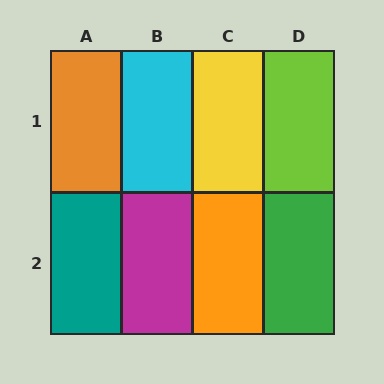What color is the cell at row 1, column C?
Yellow.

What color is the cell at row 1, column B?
Cyan.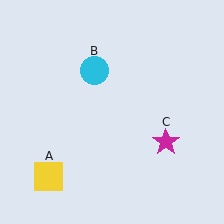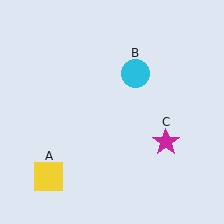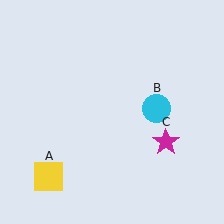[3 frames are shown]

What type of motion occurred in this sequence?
The cyan circle (object B) rotated clockwise around the center of the scene.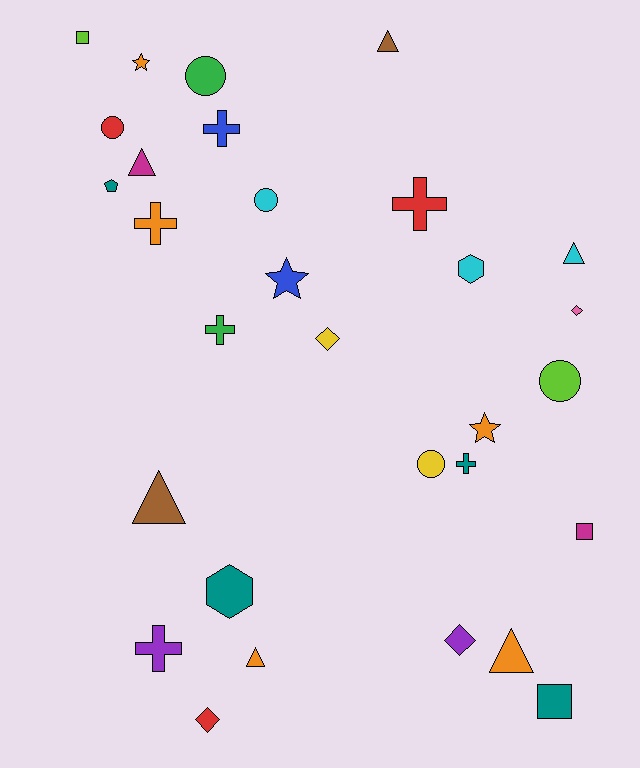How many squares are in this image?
There are 3 squares.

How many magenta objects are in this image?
There are 2 magenta objects.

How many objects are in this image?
There are 30 objects.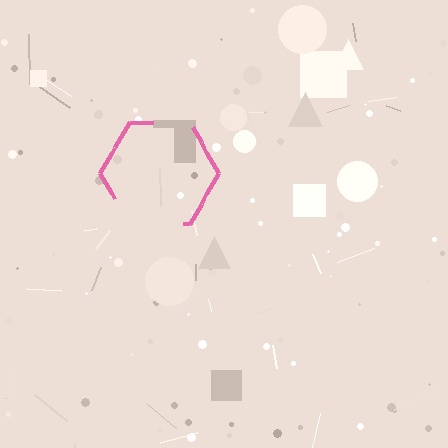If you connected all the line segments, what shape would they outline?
They would outline a hexagon.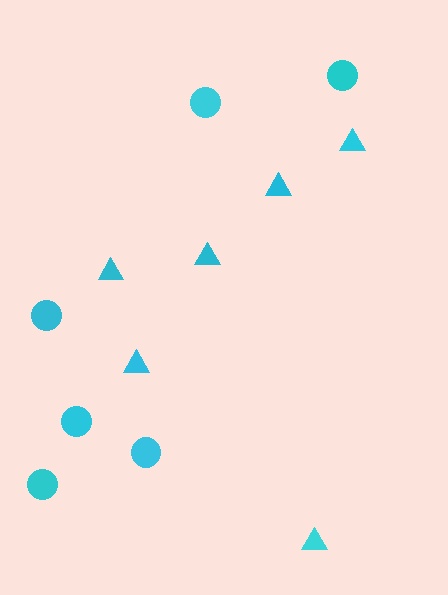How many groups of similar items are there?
There are 2 groups: one group of circles (6) and one group of triangles (6).